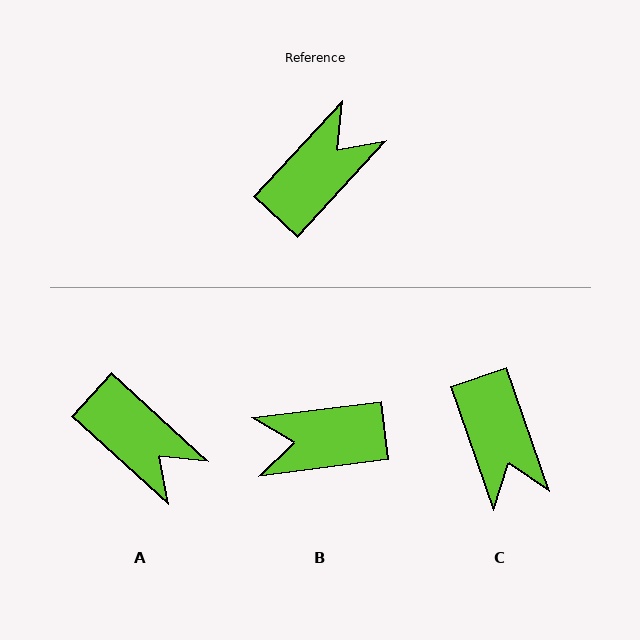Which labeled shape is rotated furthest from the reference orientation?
B, about 140 degrees away.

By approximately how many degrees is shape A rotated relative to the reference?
Approximately 90 degrees clockwise.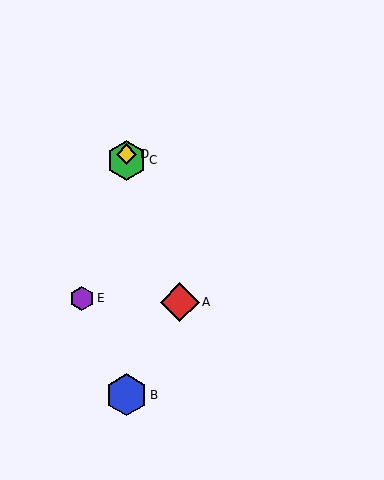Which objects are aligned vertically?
Objects B, C, D are aligned vertically.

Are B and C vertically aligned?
Yes, both are at x≈126.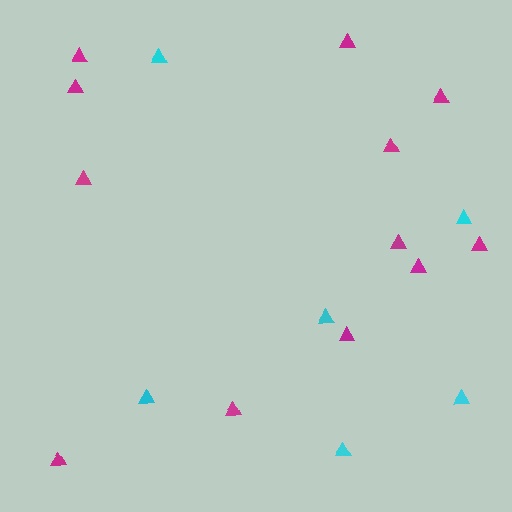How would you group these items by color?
There are 2 groups: one group of cyan triangles (6) and one group of magenta triangles (12).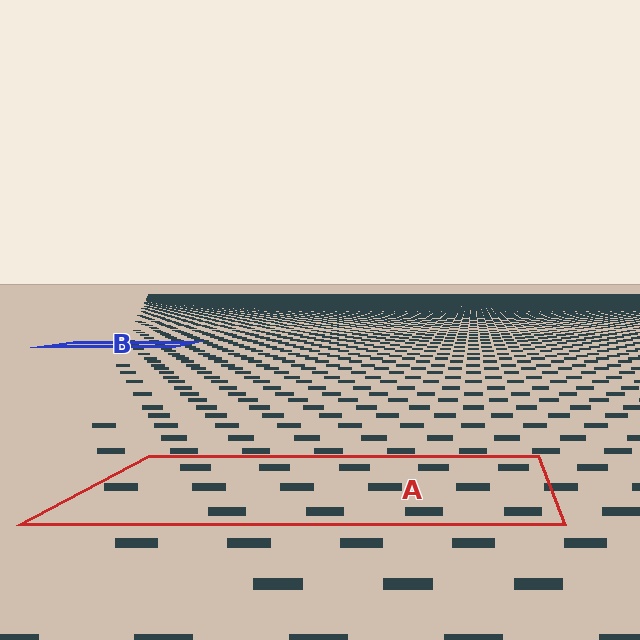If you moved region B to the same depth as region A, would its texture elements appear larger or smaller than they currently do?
They would appear larger. At a closer depth, the same texture elements are projected at a bigger on-screen size.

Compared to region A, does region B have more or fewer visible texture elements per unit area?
Region B has more texture elements per unit area — they are packed more densely because it is farther away.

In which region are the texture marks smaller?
The texture marks are smaller in region B, because it is farther away.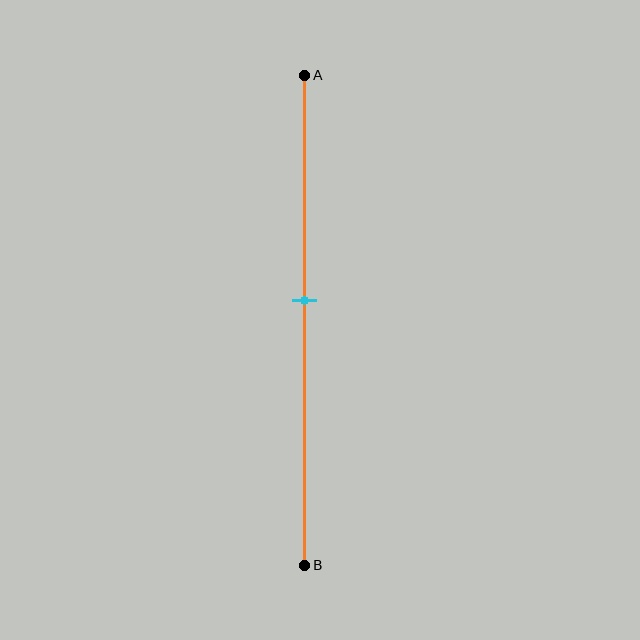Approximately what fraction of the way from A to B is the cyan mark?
The cyan mark is approximately 45% of the way from A to B.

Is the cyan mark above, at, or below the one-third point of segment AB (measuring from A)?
The cyan mark is below the one-third point of segment AB.